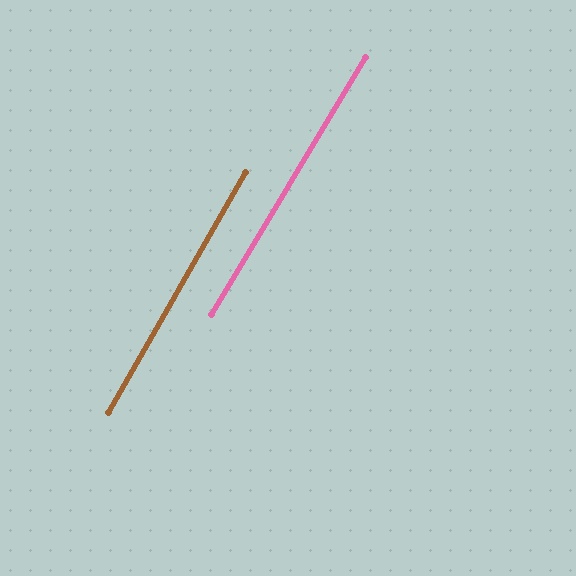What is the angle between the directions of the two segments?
Approximately 1 degree.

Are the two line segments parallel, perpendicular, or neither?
Parallel — their directions differ by only 1.4°.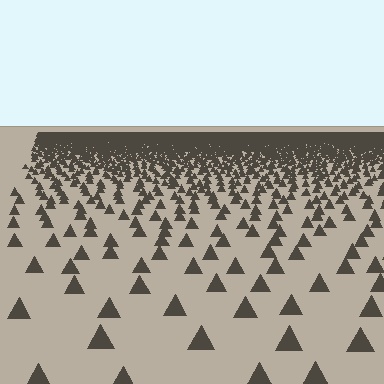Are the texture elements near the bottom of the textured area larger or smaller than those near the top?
Larger. Near the bottom, elements are closer to the viewer and appear at a bigger on-screen size.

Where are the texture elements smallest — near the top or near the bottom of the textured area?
Near the top.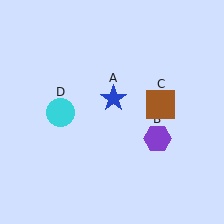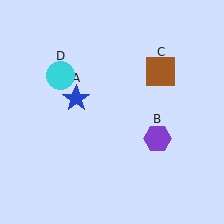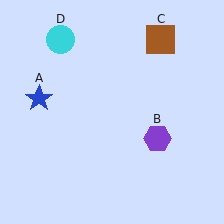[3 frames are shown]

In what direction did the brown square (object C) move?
The brown square (object C) moved up.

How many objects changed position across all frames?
3 objects changed position: blue star (object A), brown square (object C), cyan circle (object D).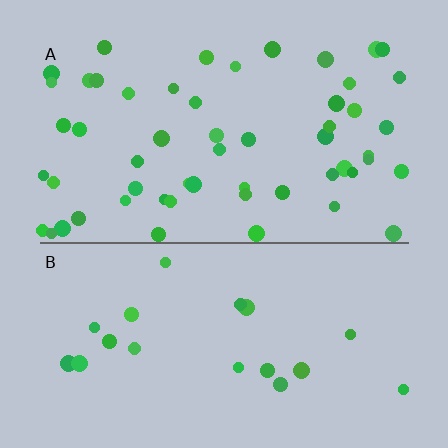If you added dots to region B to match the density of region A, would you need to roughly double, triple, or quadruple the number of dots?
Approximately triple.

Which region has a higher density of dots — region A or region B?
A (the top).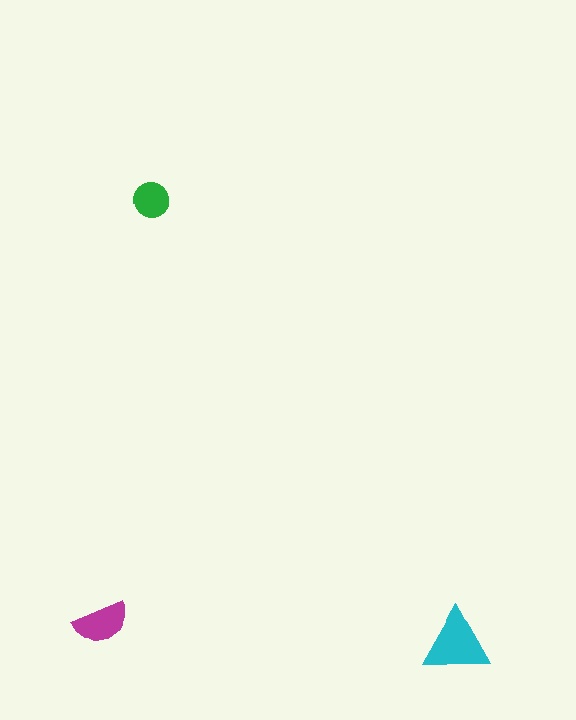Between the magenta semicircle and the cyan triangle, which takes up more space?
The cyan triangle.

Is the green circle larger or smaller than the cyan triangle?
Smaller.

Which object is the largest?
The cyan triangle.